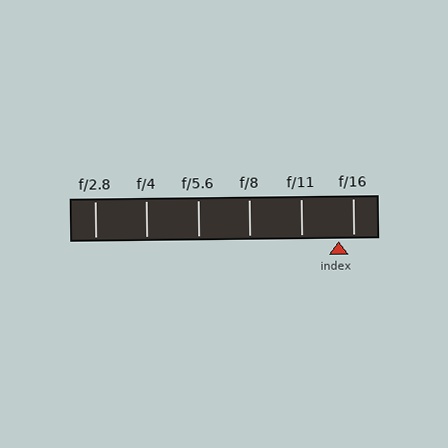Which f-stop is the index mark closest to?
The index mark is closest to f/16.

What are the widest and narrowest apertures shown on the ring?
The widest aperture shown is f/2.8 and the narrowest is f/16.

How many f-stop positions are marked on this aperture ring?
There are 6 f-stop positions marked.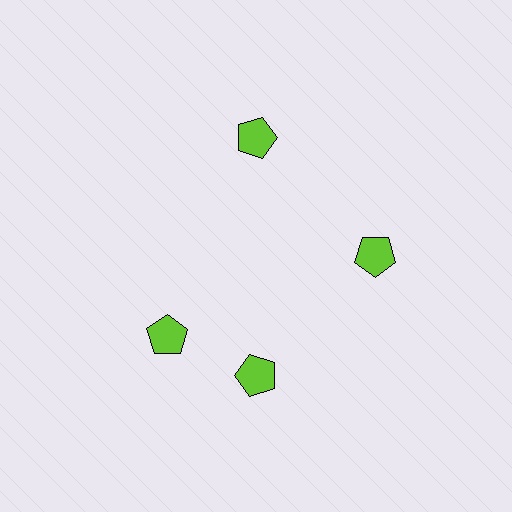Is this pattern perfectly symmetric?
No. The 4 lime pentagons are arranged in a ring, but one element near the 9 o'clock position is rotated out of alignment along the ring, breaking the 4-fold rotational symmetry.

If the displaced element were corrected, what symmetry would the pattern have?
It would have 4-fold rotational symmetry — the pattern would map onto itself every 90 degrees.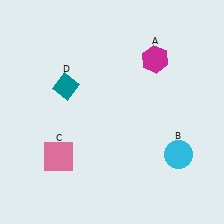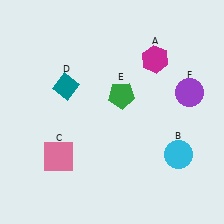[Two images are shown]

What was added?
A green pentagon (E), a purple circle (F) were added in Image 2.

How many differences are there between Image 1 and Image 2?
There are 2 differences between the two images.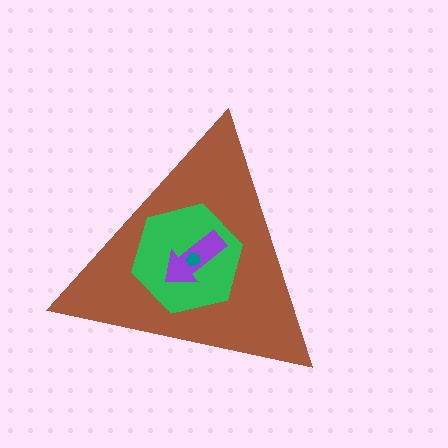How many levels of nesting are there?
4.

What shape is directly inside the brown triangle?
The green hexagon.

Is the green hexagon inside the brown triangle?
Yes.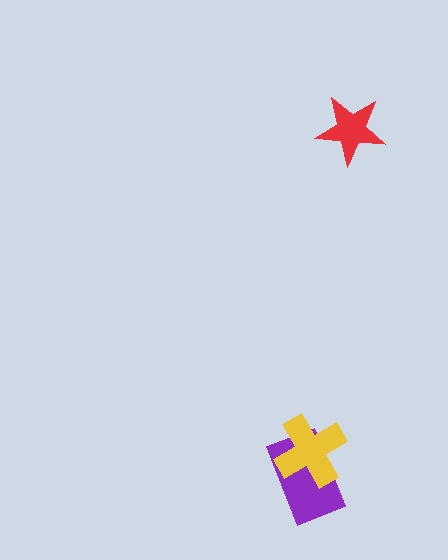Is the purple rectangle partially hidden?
Yes, it is partially covered by another shape.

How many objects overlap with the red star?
0 objects overlap with the red star.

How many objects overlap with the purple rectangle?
1 object overlaps with the purple rectangle.